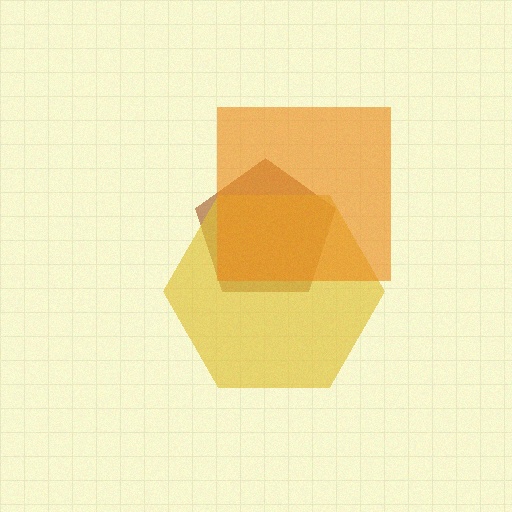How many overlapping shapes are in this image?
There are 3 overlapping shapes in the image.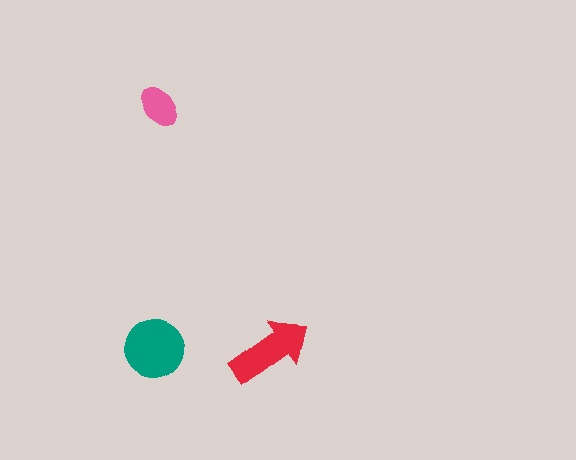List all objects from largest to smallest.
The teal circle, the red arrow, the pink ellipse.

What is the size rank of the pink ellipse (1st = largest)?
3rd.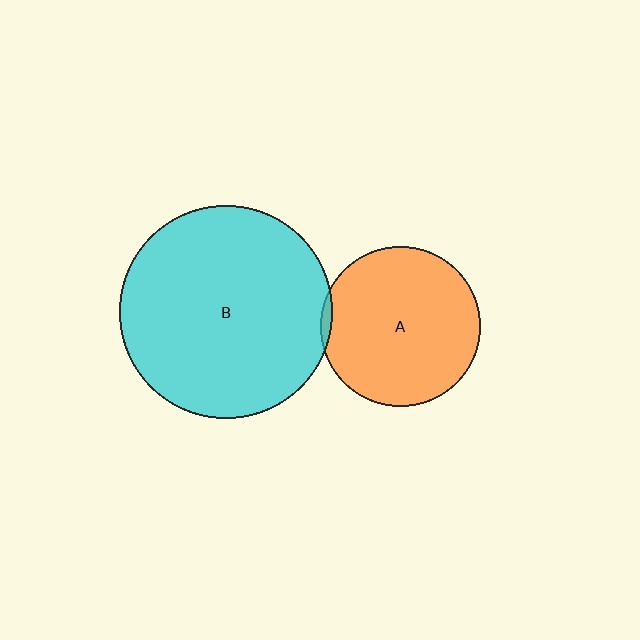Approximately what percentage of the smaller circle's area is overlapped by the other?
Approximately 5%.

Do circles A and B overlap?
Yes.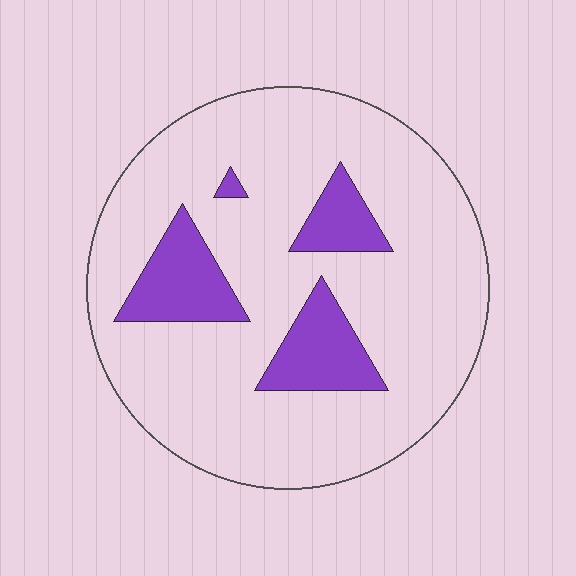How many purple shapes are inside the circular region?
4.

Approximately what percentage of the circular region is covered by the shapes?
Approximately 15%.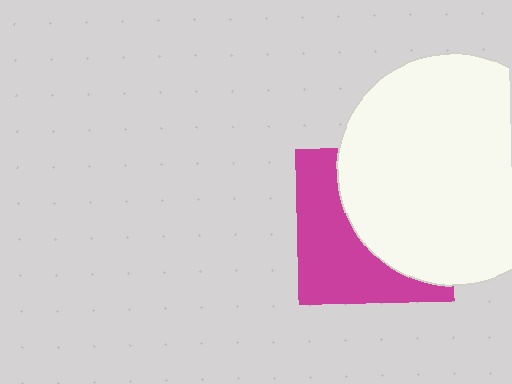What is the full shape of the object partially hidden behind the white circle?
The partially hidden object is a magenta square.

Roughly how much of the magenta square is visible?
About half of it is visible (roughly 46%).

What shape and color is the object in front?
The object in front is a white circle.